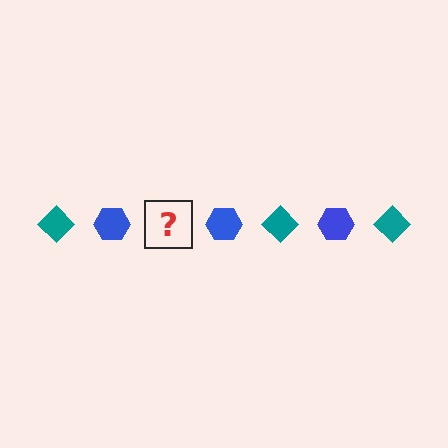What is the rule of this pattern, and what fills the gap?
The rule is that the pattern alternates between teal diamond and blue hexagon. The gap should be filled with a teal diamond.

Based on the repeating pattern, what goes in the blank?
The blank should be a teal diamond.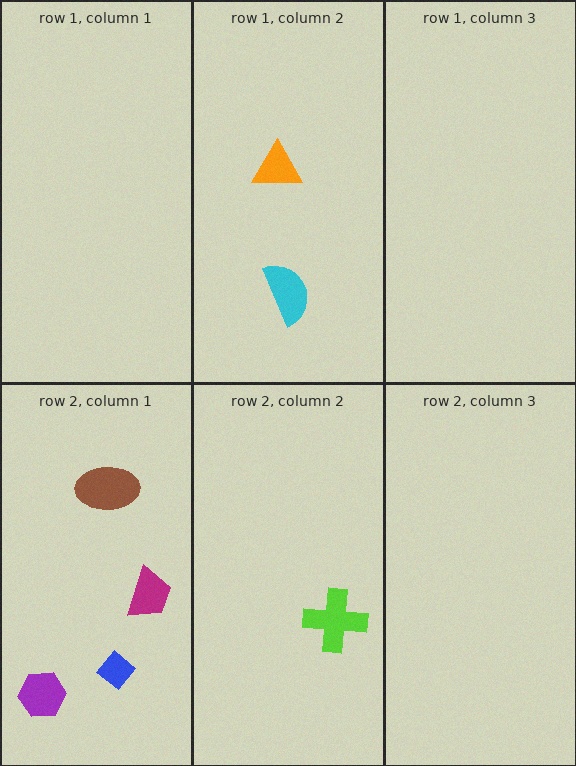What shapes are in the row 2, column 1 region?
The purple hexagon, the blue diamond, the brown ellipse, the magenta trapezoid.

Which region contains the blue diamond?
The row 2, column 1 region.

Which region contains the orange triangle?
The row 1, column 2 region.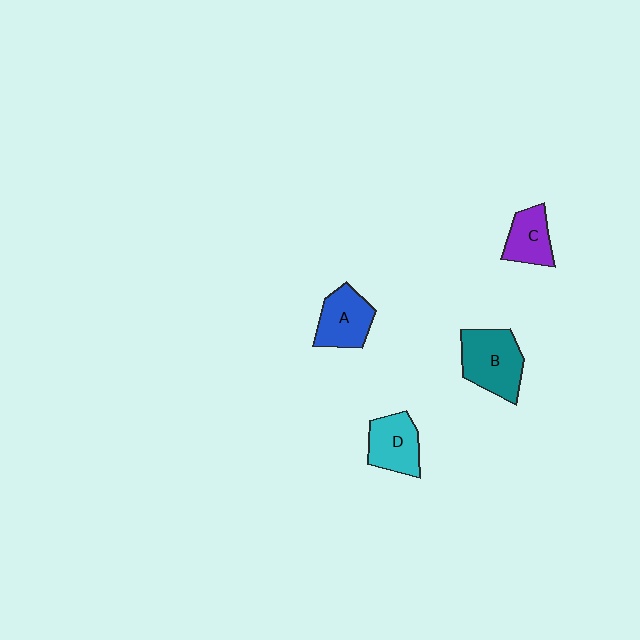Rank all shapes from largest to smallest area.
From largest to smallest: B (teal), A (blue), D (cyan), C (purple).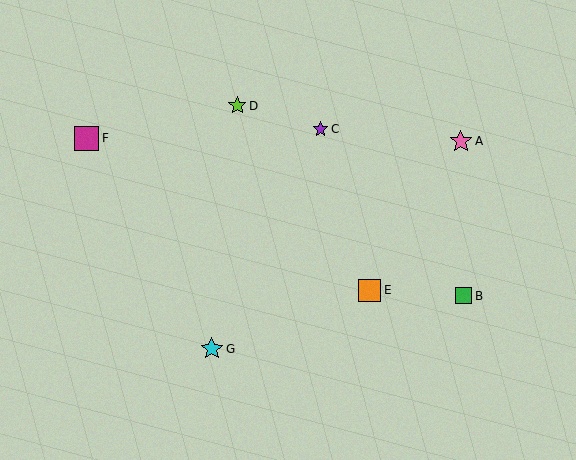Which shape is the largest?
The magenta square (labeled F) is the largest.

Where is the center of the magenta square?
The center of the magenta square is at (87, 138).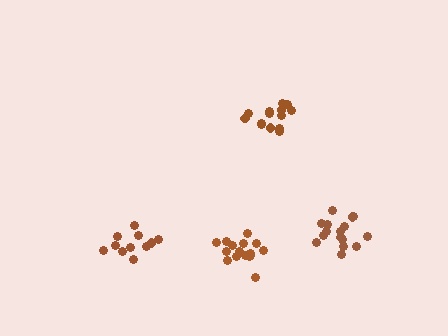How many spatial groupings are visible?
There are 4 spatial groupings.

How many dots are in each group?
Group 1: 16 dots, Group 2: 14 dots, Group 3: 16 dots, Group 4: 11 dots (57 total).